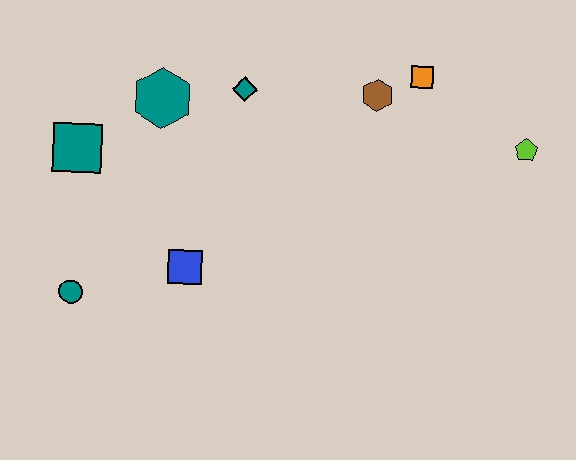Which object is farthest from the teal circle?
The lime pentagon is farthest from the teal circle.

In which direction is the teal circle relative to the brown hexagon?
The teal circle is to the left of the brown hexagon.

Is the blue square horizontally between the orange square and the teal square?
Yes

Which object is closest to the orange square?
The brown hexagon is closest to the orange square.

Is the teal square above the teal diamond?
No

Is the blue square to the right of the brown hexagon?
No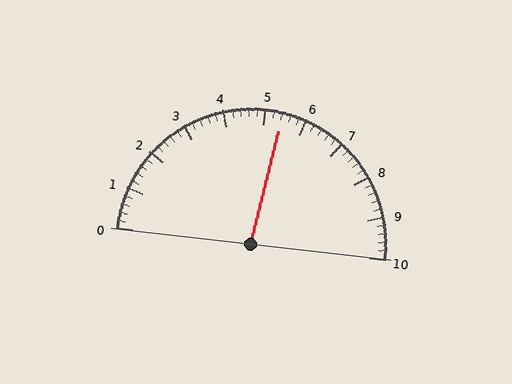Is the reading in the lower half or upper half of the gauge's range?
The reading is in the upper half of the range (0 to 10).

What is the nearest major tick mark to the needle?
The nearest major tick mark is 5.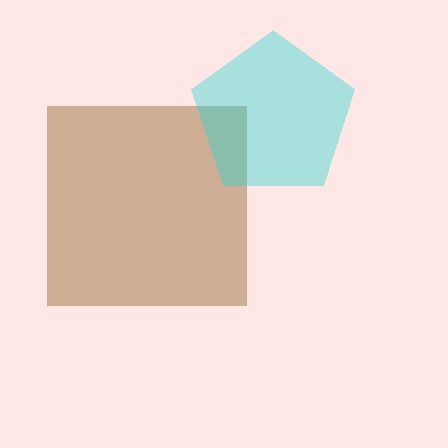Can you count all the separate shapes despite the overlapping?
Yes, there are 2 separate shapes.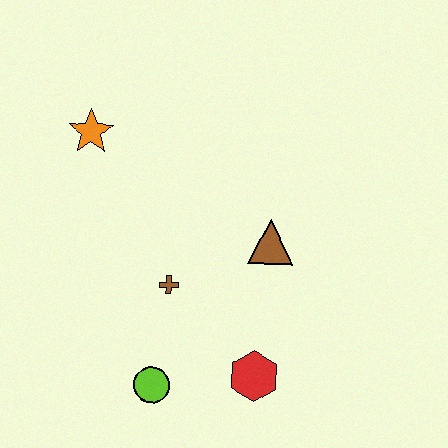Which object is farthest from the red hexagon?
The orange star is farthest from the red hexagon.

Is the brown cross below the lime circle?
No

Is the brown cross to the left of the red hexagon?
Yes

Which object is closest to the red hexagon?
The lime circle is closest to the red hexagon.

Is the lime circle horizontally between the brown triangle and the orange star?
Yes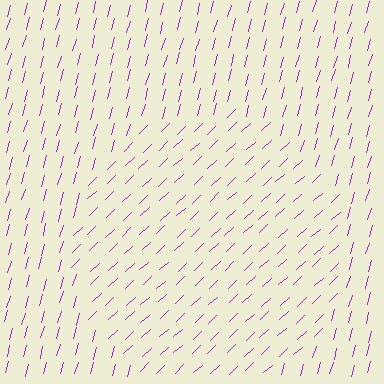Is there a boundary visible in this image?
Yes, there is a texture boundary formed by a change in line orientation.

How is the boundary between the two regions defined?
The boundary is defined purely by a change in line orientation (approximately 31 degrees difference). All lines are the same color and thickness.